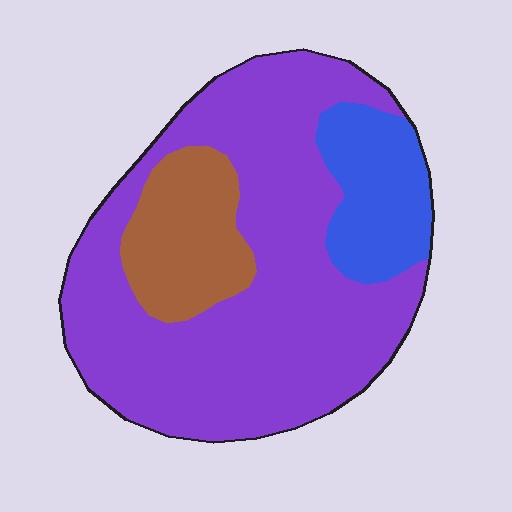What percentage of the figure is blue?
Blue takes up less than a quarter of the figure.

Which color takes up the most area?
Purple, at roughly 70%.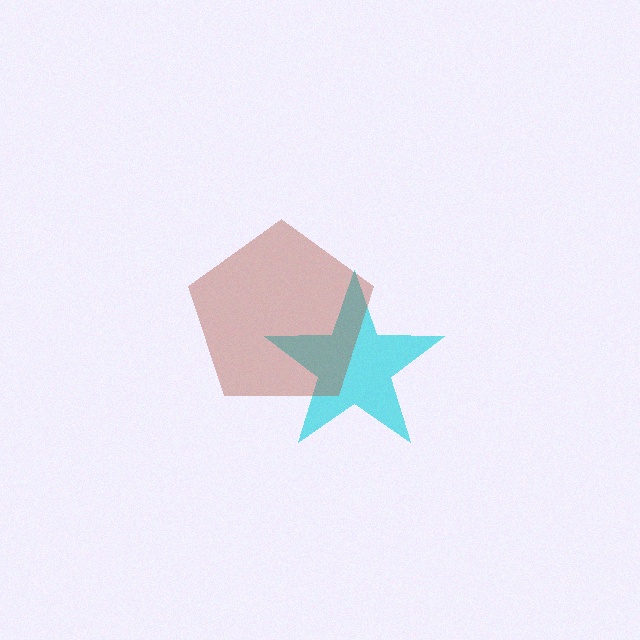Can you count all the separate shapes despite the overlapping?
Yes, there are 2 separate shapes.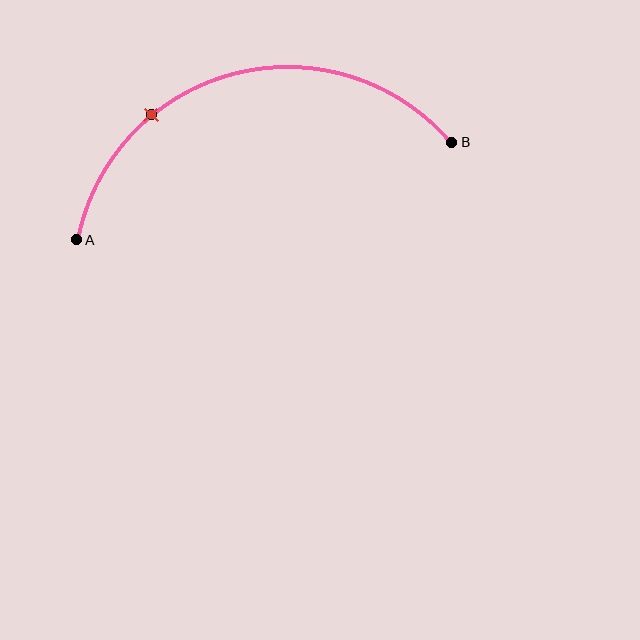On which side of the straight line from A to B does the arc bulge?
The arc bulges above the straight line connecting A and B.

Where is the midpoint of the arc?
The arc midpoint is the point on the curve farthest from the straight line joining A and B. It sits above that line.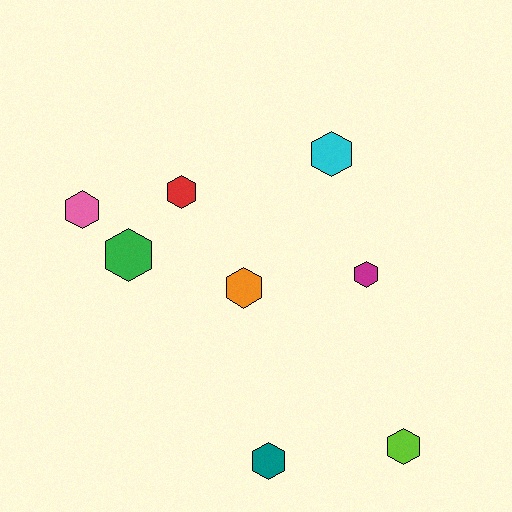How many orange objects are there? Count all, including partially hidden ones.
There is 1 orange object.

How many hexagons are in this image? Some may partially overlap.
There are 8 hexagons.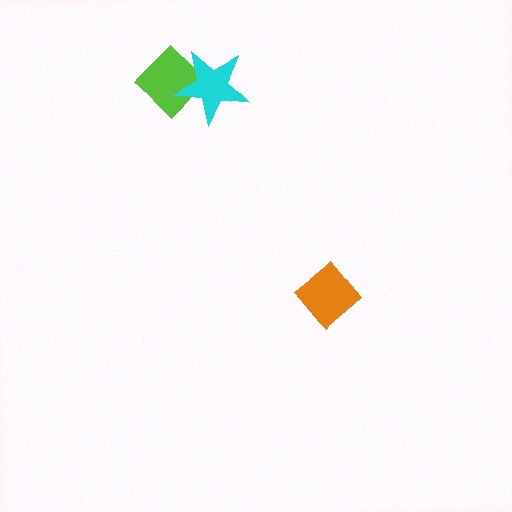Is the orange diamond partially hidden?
No, no other shape covers it.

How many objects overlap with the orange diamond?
0 objects overlap with the orange diamond.